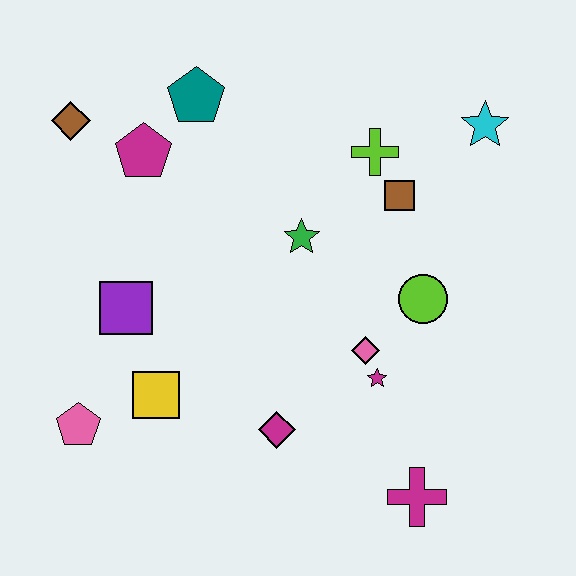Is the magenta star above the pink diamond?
No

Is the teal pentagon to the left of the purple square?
No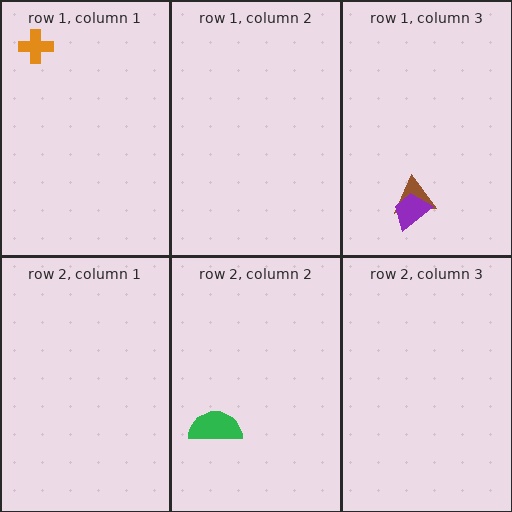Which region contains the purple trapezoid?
The row 1, column 3 region.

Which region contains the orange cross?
The row 1, column 1 region.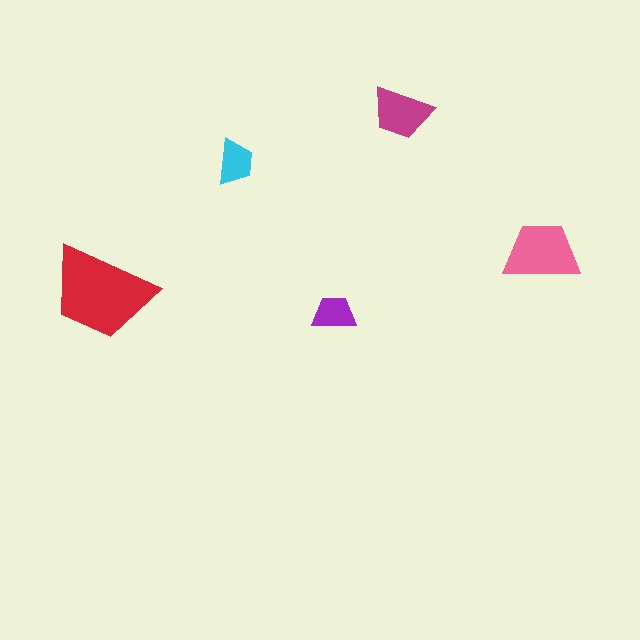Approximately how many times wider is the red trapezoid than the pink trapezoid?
About 1.5 times wider.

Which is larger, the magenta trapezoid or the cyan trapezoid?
The magenta one.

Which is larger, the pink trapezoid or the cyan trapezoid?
The pink one.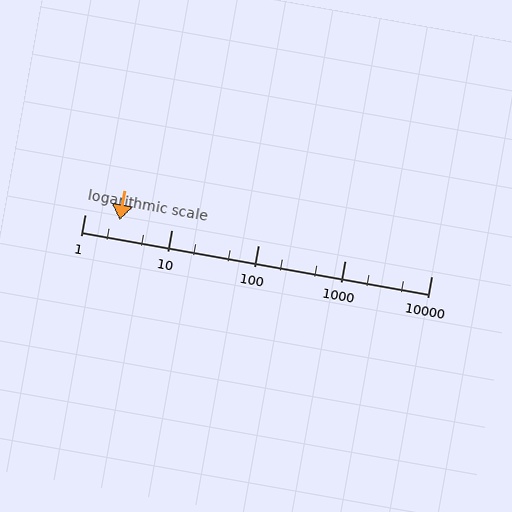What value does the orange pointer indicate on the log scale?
The pointer indicates approximately 2.5.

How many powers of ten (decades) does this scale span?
The scale spans 4 decades, from 1 to 10000.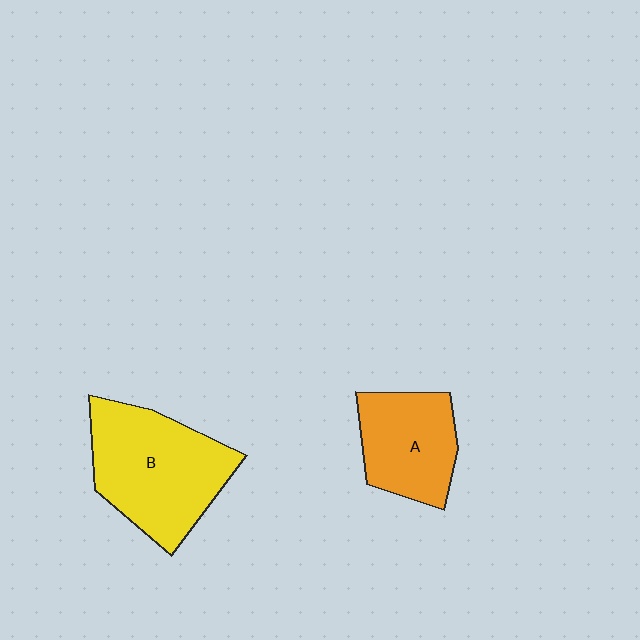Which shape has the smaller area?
Shape A (orange).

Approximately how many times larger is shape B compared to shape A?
Approximately 1.5 times.